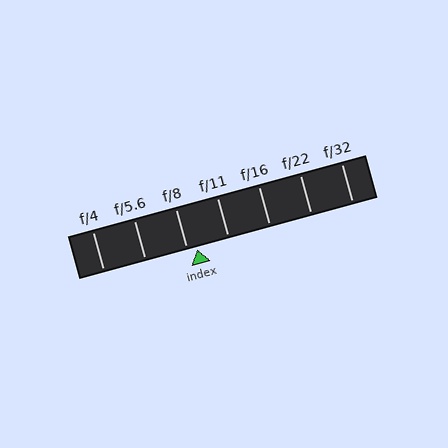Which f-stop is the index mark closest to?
The index mark is closest to f/8.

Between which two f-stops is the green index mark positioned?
The index mark is between f/8 and f/11.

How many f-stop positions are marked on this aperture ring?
There are 7 f-stop positions marked.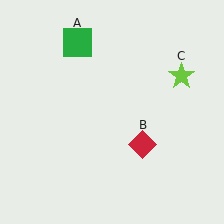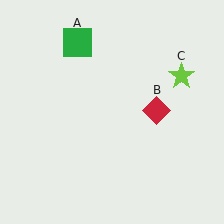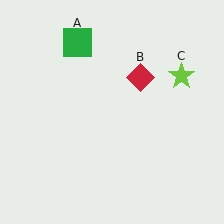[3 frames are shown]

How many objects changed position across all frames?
1 object changed position: red diamond (object B).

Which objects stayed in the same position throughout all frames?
Green square (object A) and lime star (object C) remained stationary.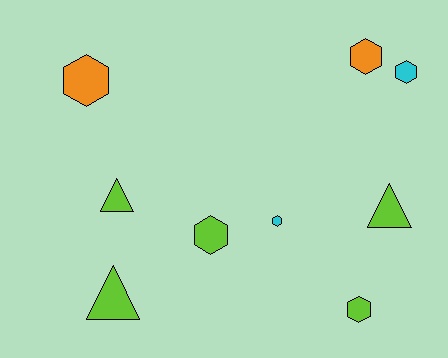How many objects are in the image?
There are 9 objects.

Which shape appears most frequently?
Hexagon, with 6 objects.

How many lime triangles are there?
There are 3 lime triangles.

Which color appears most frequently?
Lime, with 5 objects.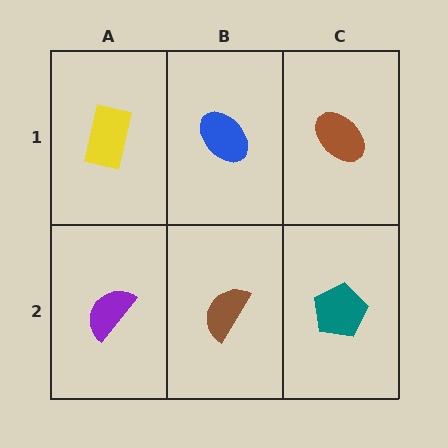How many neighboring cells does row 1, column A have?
2.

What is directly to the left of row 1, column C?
A blue ellipse.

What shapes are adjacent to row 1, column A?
A purple semicircle (row 2, column A), a blue ellipse (row 1, column B).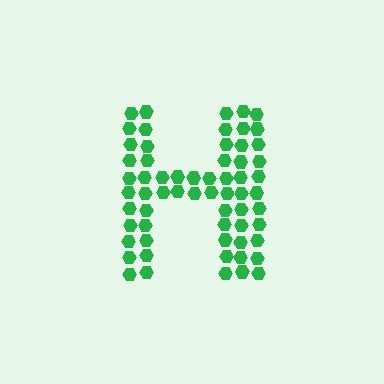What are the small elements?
The small elements are hexagons.